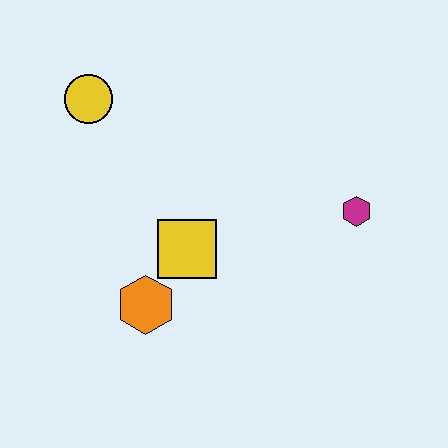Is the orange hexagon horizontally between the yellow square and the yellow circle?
Yes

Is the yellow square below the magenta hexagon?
Yes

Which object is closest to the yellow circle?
The yellow square is closest to the yellow circle.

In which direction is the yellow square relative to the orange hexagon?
The yellow square is above the orange hexagon.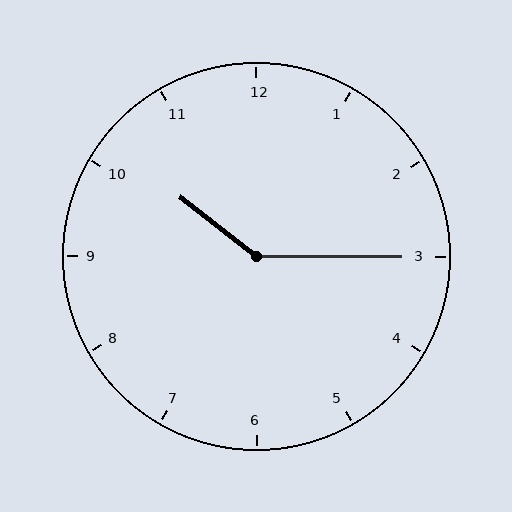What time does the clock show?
10:15.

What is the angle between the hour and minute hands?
Approximately 142 degrees.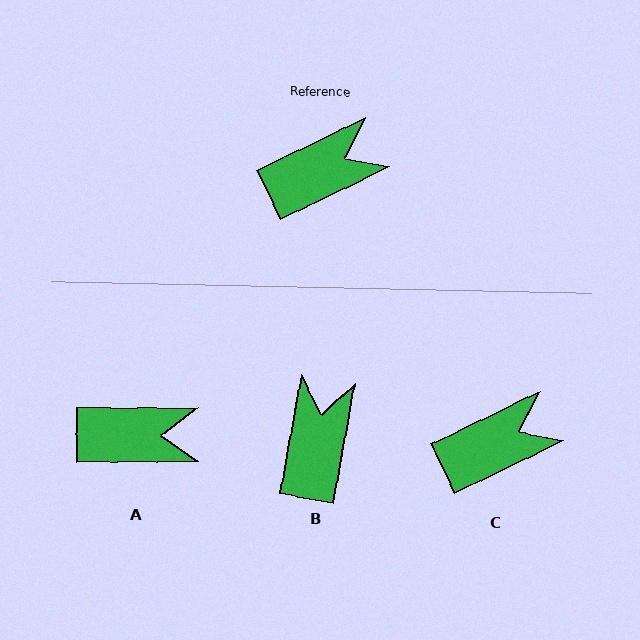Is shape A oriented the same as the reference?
No, it is off by about 25 degrees.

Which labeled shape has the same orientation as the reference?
C.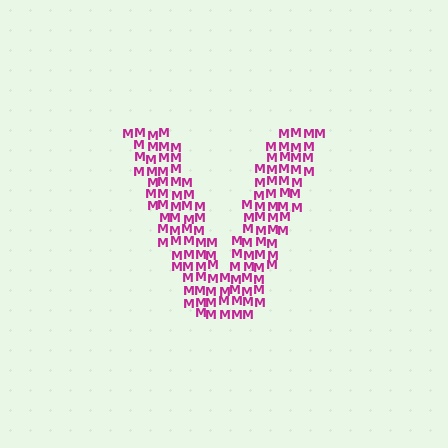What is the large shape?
The large shape is the letter V.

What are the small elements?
The small elements are letter M's.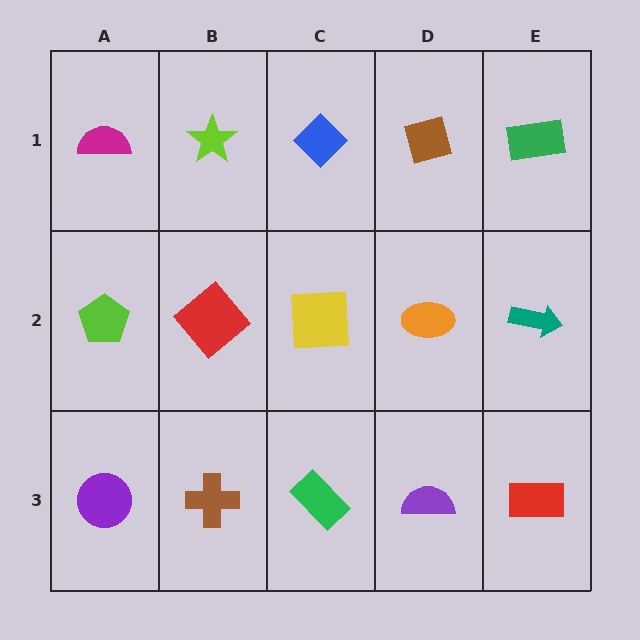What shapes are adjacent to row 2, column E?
A green rectangle (row 1, column E), a red rectangle (row 3, column E), an orange ellipse (row 2, column D).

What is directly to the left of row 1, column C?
A lime star.